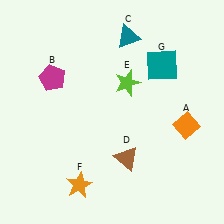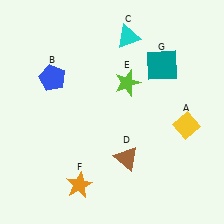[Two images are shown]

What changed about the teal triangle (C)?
In Image 1, C is teal. In Image 2, it changed to cyan.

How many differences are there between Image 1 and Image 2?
There are 3 differences between the two images.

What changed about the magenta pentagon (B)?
In Image 1, B is magenta. In Image 2, it changed to blue.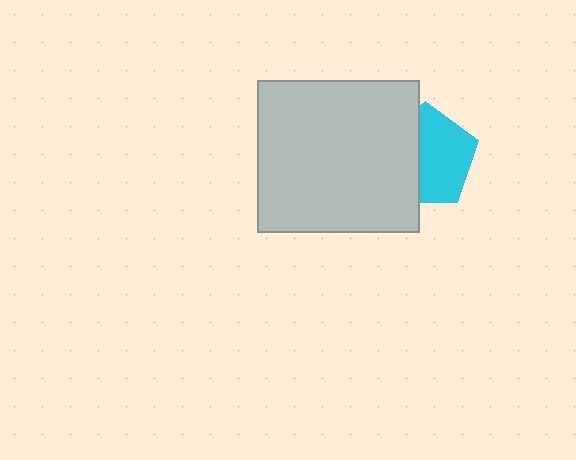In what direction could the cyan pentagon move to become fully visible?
The cyan pentagon could move right. That would shift it out from behind the light gray rectangle entirely.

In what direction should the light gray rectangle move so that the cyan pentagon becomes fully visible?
The light gray rectangle should move left. That is the shortest direction to clear the overlap and leave the cyan pentagon fully visible.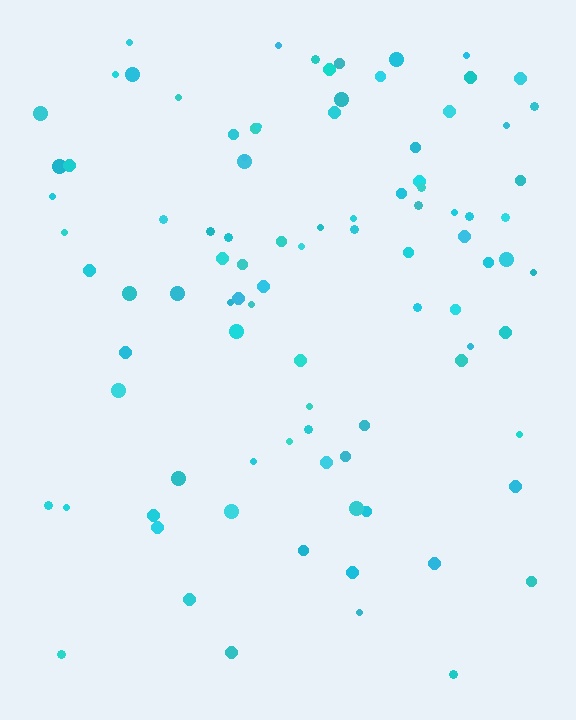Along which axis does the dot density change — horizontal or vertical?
Vertical.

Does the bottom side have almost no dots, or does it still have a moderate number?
Still a moderate number, just noticeably fewer than the top.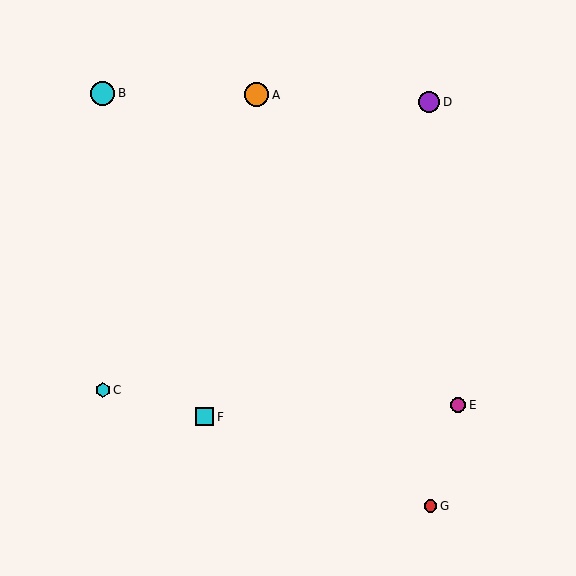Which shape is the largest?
The orange circle (labeled A) is the largest.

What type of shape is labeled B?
Shape B is a cyan circle.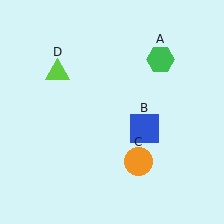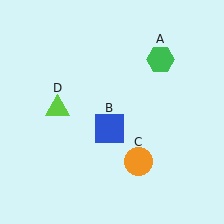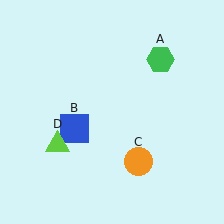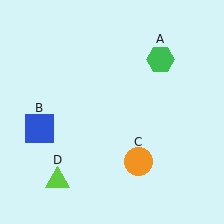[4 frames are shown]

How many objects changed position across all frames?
2 objects changed position: blue square (object B), lime triangle (object D).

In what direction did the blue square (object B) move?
The blue square (object B) moved left.